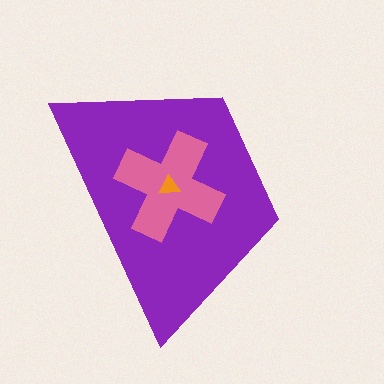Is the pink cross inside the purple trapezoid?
Yes.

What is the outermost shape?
The purple trapezoid.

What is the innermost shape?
The orange triangle.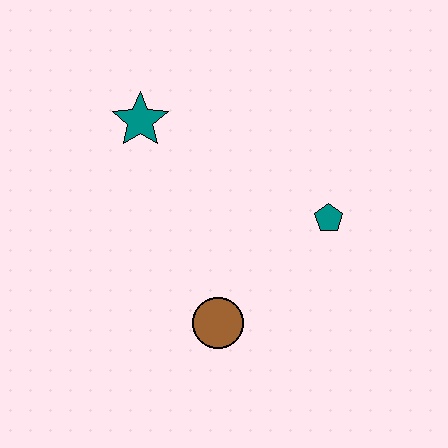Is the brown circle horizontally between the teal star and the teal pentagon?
Yes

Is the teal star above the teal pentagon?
Yes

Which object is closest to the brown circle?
The teal pentagon is closest to the brown circle.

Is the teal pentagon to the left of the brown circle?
No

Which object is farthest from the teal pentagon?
The teal star is farthest from the teal pentagon.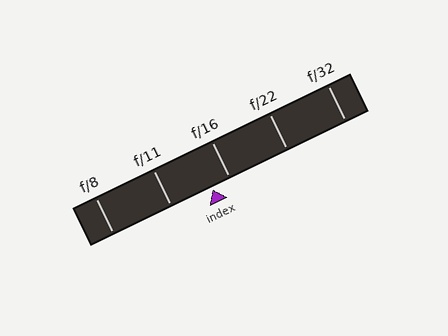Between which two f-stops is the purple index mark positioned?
The index mark is between f/11 and f/16.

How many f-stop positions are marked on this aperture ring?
There are 5 f-stop positions marked.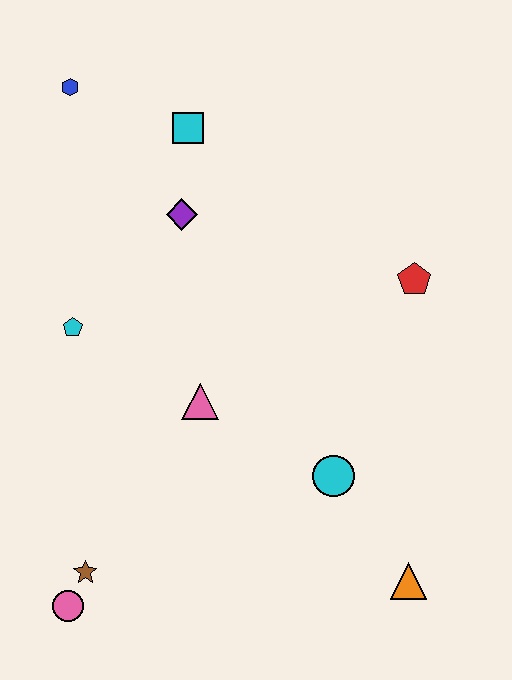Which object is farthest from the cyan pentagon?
The orange triangle is farthest from the cyan pentagon.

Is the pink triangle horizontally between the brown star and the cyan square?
No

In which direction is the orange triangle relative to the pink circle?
The orange triangle is to the right of the pink circle.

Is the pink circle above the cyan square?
No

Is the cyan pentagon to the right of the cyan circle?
No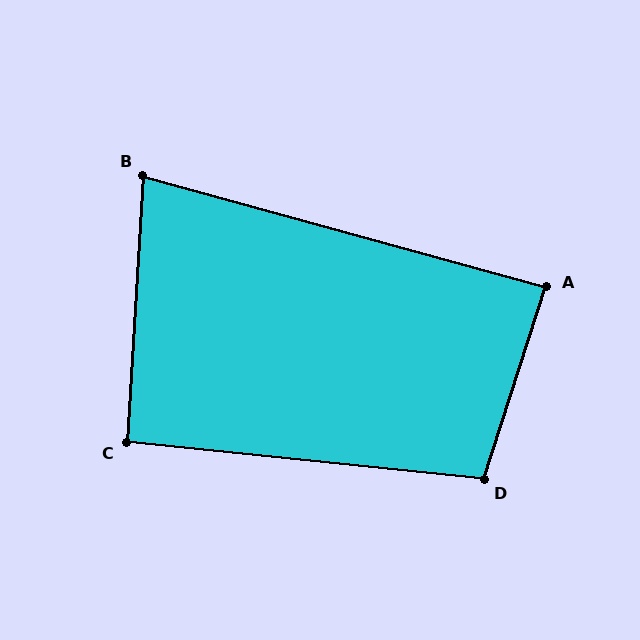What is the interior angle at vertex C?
Approximately 92 degrees (approximately right).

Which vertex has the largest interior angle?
D, at approximately 102 degrees.